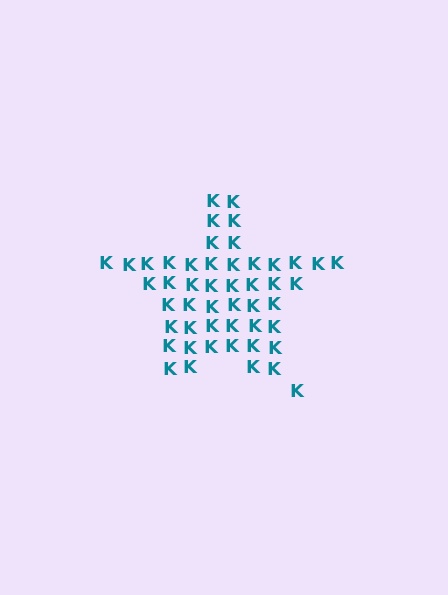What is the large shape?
The large shape is a star.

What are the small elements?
The small elements are letter K's.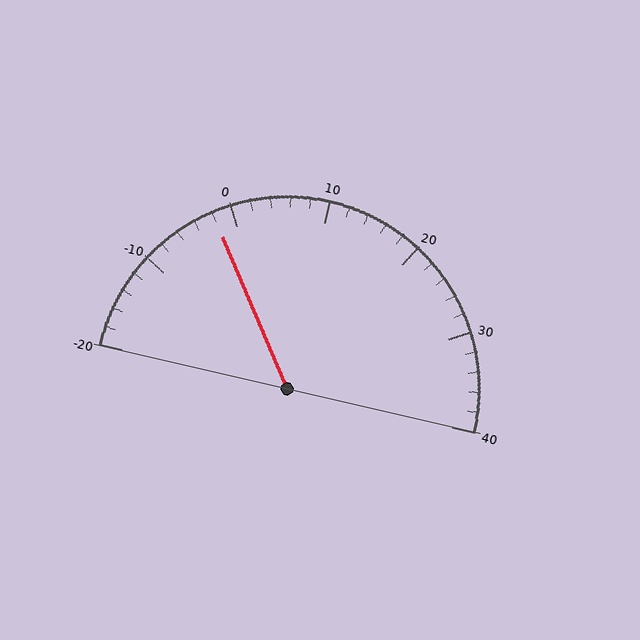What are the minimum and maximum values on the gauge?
The gauge ranges from -20 to 40.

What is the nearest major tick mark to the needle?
The nearest major tick mark is 0.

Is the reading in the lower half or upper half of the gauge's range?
The reading is in the lower half of the range (-20 to 40).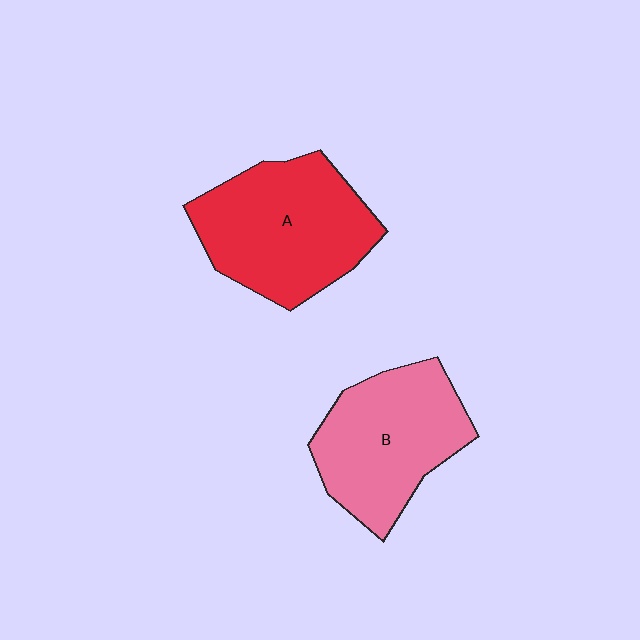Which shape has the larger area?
Shape A (red).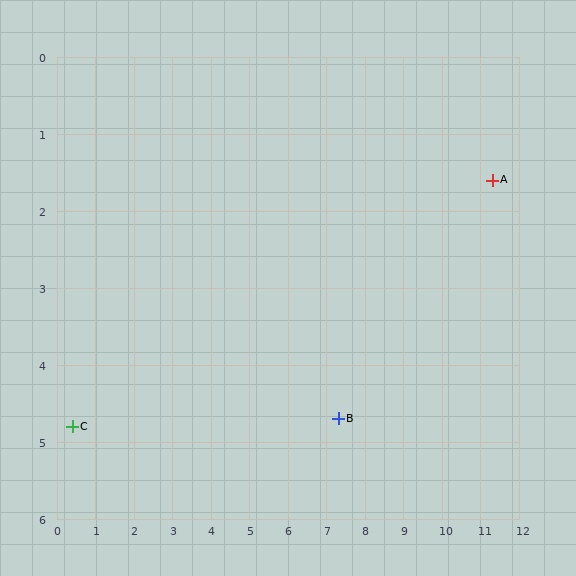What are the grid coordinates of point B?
Point B is at approximately (7.3, 4.7).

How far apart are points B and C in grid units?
Points B and C are about 6.9 grid units apart.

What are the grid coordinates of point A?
Point A is at approximately (11.3, 1.6).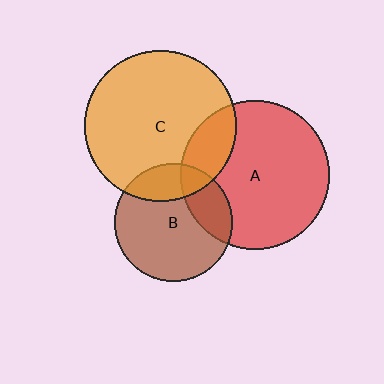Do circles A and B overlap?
Yes.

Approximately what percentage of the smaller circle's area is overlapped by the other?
Approximately 25%.